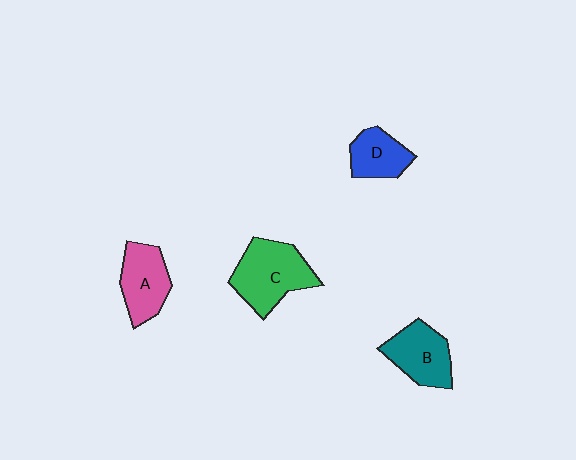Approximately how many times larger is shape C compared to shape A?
Approximately 1.3 times.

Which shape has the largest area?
Shape C (green).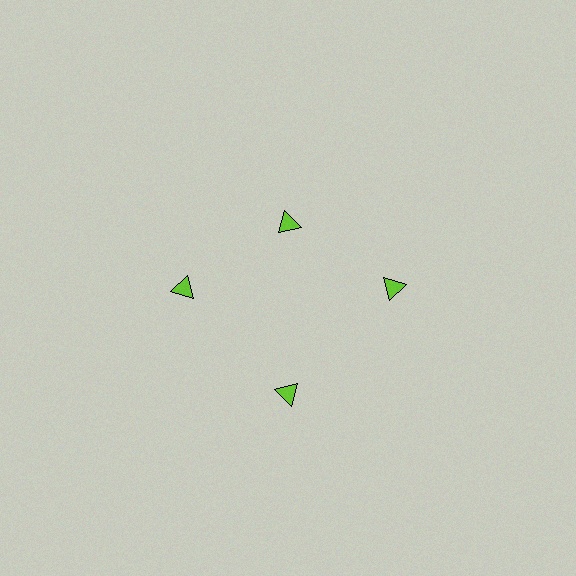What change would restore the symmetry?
The symmetry would be restored by moving it outward, back onto the ring so that all 4 triangles sit at equal angles and equal distance from the center.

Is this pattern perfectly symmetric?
No. The 4 lime triangles are arranged in a ring, but one element near the 12 o'clock position is pulled inward toward the center, breaking the 4-fold rotational symmetry.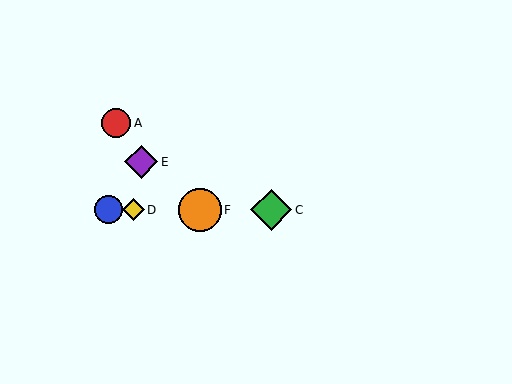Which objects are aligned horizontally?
Objects B, C, D, F are aligned horizontally.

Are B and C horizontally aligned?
Yes, both are at y≈210.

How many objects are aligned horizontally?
4 objects (B, C, D, F) are aligned horizontally.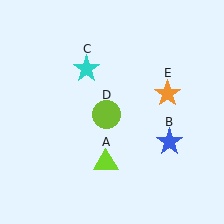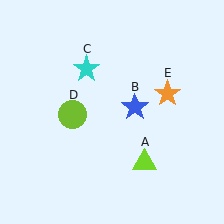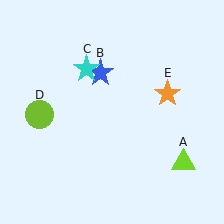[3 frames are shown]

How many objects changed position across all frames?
3 objects changed position: lime triangle (object A), blue star (object B), lime circle (object D).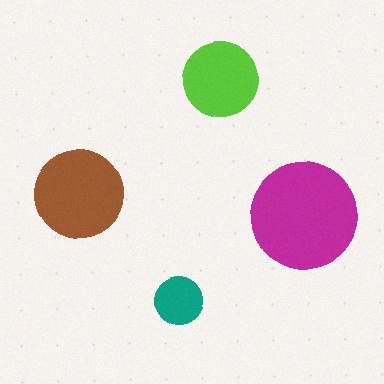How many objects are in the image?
There are 4 objects in the image.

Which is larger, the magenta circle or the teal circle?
The magenta one.